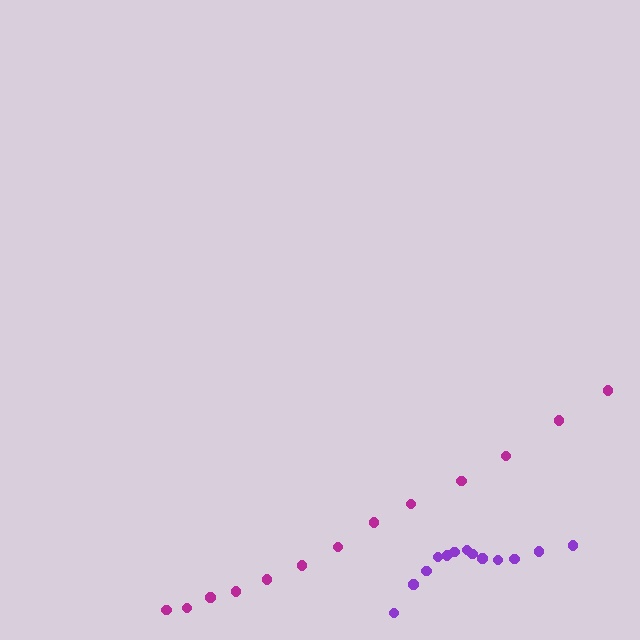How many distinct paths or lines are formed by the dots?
There are 2 distinct paths.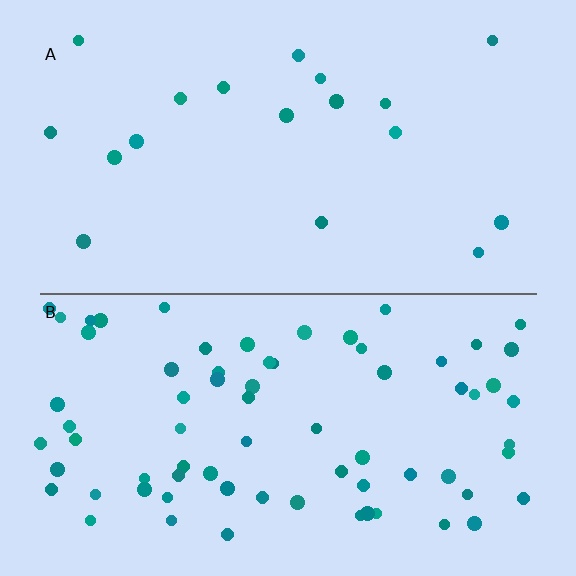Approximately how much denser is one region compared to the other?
Approximately 4.0× — region B over region A.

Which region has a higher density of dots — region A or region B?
B (the bottom).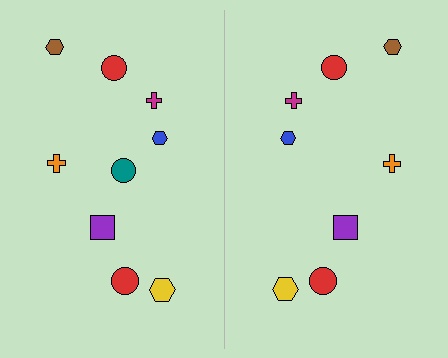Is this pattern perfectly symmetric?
No, the pattern is not perfectly symmetric. A teal circle is missing from the right side.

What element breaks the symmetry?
A teal circle is missing from the right side.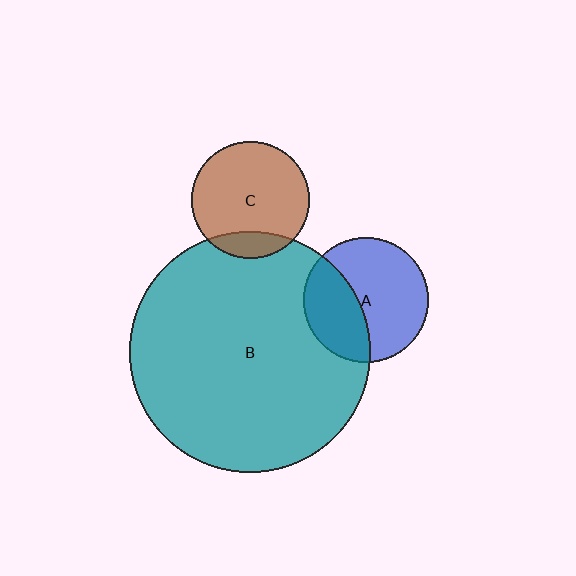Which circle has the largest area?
Circle B (teal).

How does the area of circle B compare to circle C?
Approximately 4.2 times.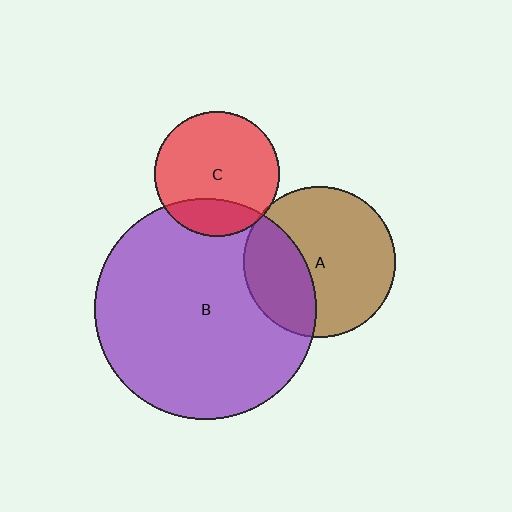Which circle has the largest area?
Circle B (purple).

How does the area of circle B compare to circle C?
Approximately 3.2 times.